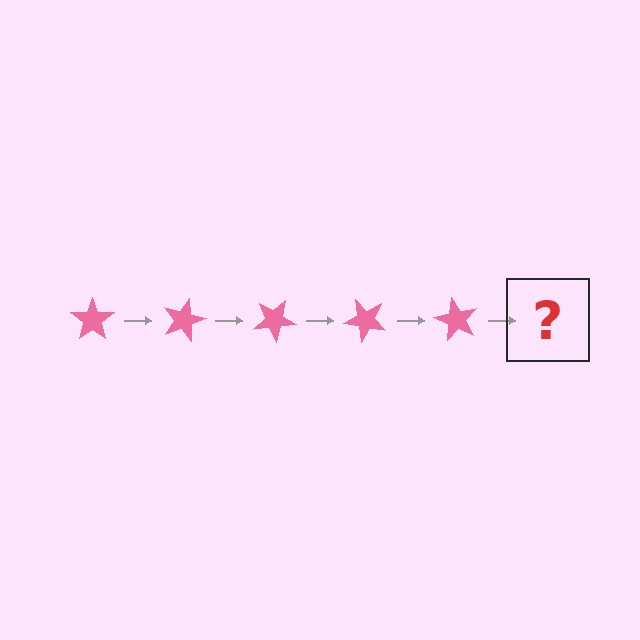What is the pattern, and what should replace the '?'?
The pattern is that the star rotates 15 degrees each step. The '?' should be a pink star rotated 75 degrees.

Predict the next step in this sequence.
The next step is a pink star rotated 75 degrees.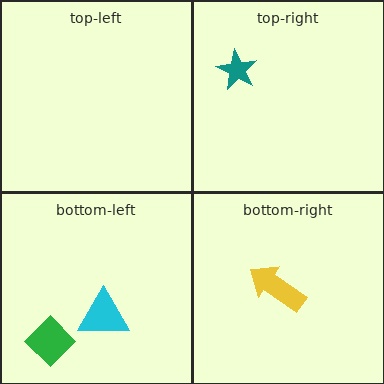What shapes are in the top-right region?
The teal star.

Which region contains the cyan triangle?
The bottom-left region.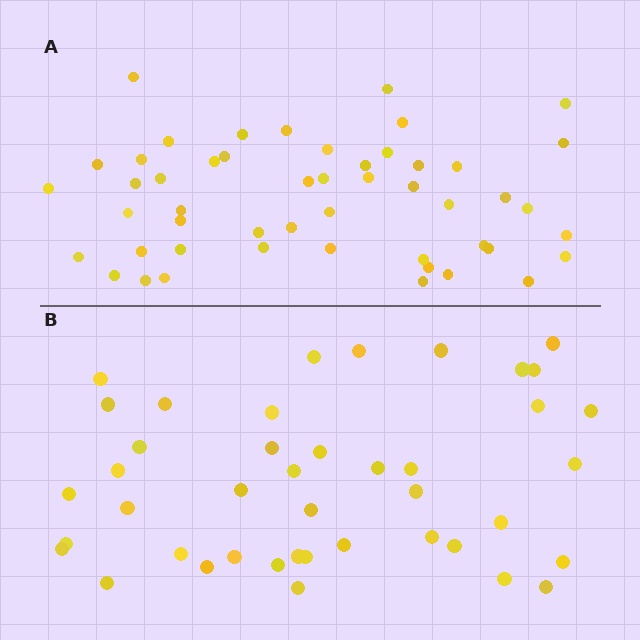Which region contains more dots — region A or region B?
Region A (the top region) has more dots.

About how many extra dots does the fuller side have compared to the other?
Region A has roughly 8 or so more dots than region B.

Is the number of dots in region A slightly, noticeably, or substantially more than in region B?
Region A has only slightly more — the two regions are fairly close. The ratio is roughly 1.2 to 1.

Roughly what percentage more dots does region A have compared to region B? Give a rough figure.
About 20% more.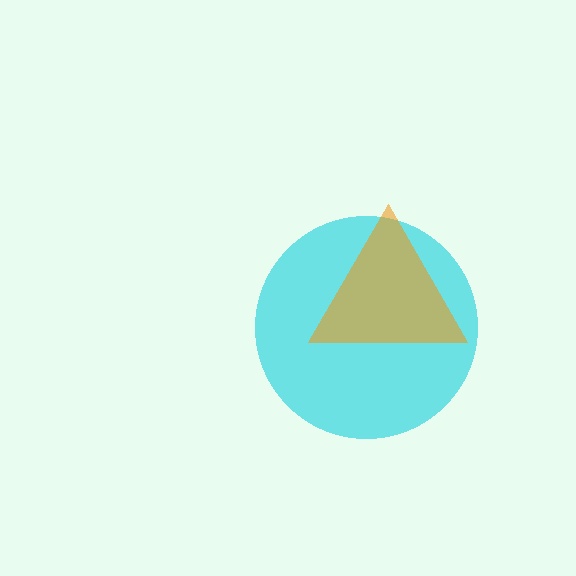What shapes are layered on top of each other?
The layered shapes are: a cyan circle, an orange triangle.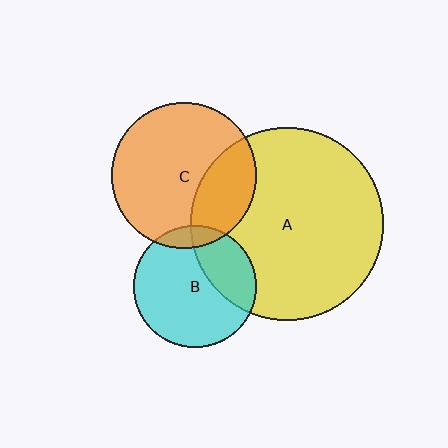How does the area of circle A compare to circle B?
Approximately 2.5 times.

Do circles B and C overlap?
Yes.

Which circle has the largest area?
Circle A (yellow).